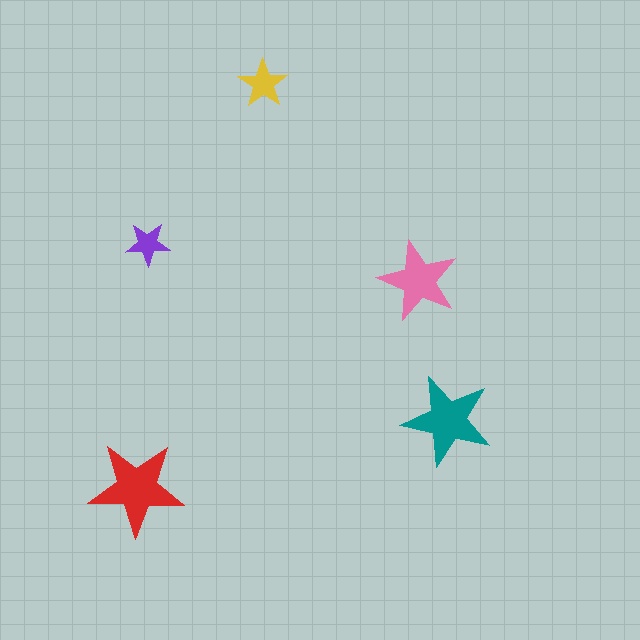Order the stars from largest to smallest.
the red one, the teal one, the pink one, the yellow one, the purple one.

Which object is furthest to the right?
The teal star is rightmost.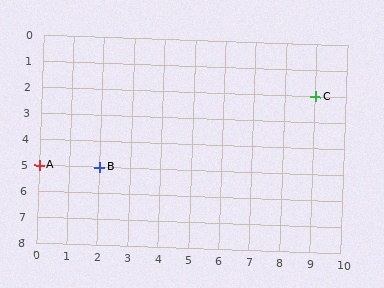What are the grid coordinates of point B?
Point B is at grid coordinates (2, 5).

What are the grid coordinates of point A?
Point A is at grid coordinates (0, 5).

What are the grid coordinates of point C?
Point C is at grid coordinates (9, 2).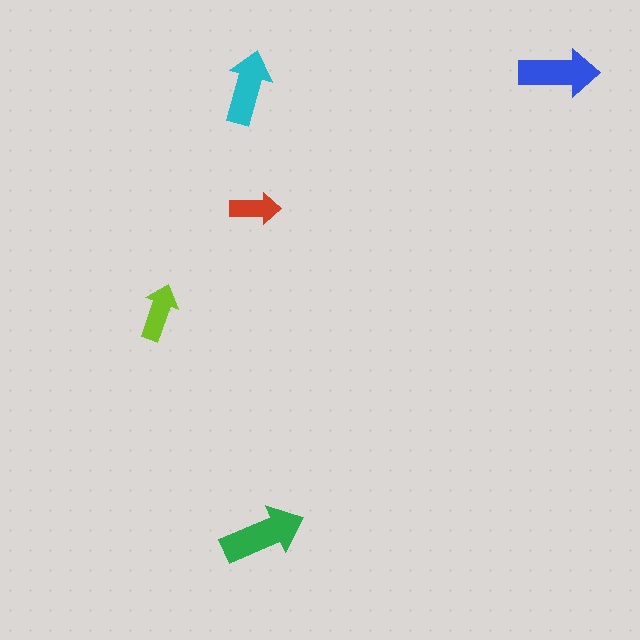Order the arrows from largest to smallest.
the green one, the blue one, the cyan one, the lime one, the red one.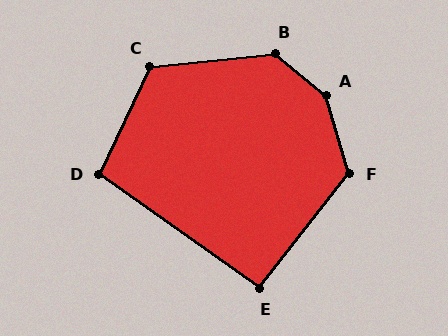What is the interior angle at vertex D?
Approximately 100 degrees (obtuse).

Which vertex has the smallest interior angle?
E, at approximately 93 degrees.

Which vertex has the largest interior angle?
A, at approximately 146 degrees.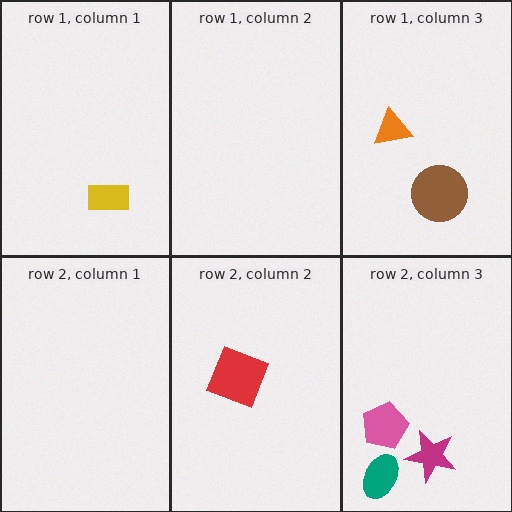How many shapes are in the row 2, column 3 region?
3.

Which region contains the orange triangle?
The row 1, column 3 region.